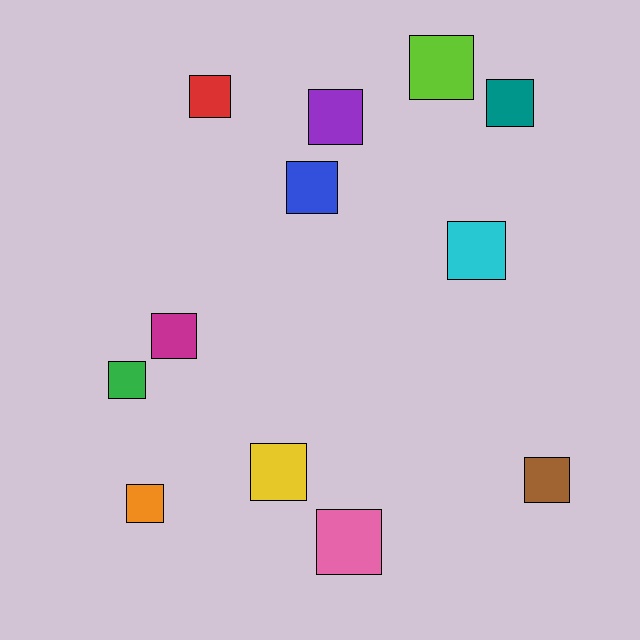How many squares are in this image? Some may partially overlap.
There are 12 squares.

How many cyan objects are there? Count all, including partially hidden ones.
There is 1 cyan object.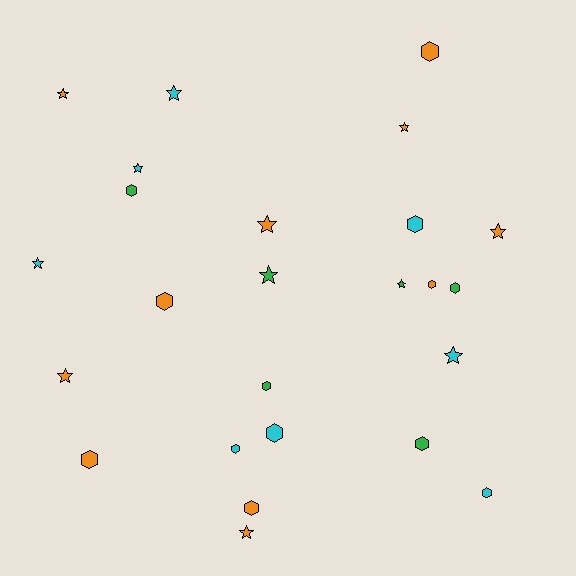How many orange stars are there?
There are 6 orange stars.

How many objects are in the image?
There are 25 objects.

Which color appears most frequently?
Orange, with 11 objects.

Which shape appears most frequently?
Hexagon, with 13 objects.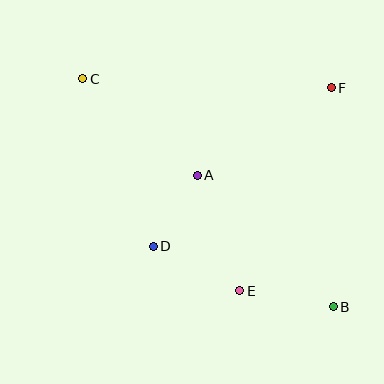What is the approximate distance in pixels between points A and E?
The distance between A and E is approximately 123 pixels.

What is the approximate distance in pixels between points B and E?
The distance between B and E is approximately 95 pixels.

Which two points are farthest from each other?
Points B and C are farthest from each other.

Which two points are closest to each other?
Points A and D are closest to each other.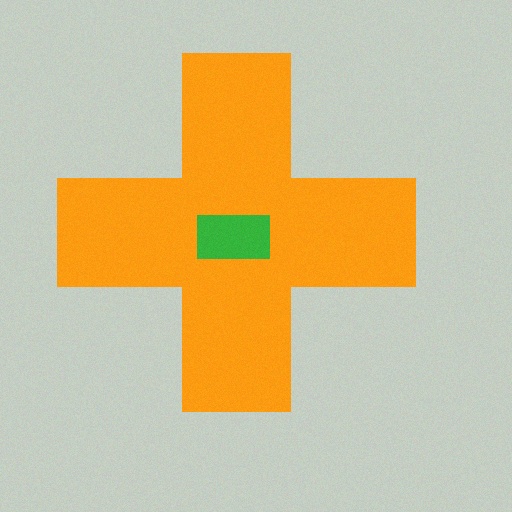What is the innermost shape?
The green rectangle.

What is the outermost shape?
The orange cross.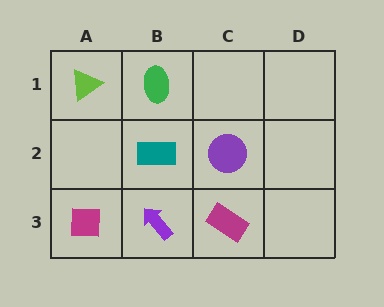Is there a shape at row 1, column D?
No, that cell is empty.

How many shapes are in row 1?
2 shapes.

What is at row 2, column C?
A purple circle.